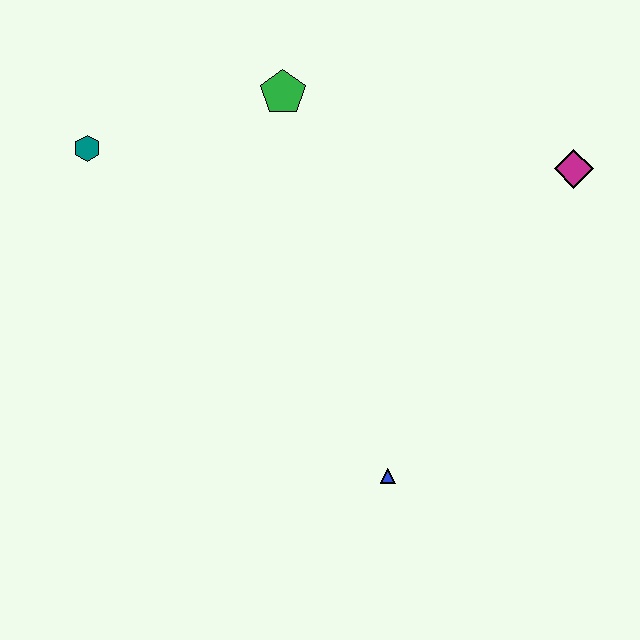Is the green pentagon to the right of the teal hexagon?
Yes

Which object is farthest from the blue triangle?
The teal hexagon is farthest from the blue triangle.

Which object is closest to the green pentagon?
The teal hexagon is closest to the green pentagon.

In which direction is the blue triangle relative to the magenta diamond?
The blue triangle is below the magenta diamond.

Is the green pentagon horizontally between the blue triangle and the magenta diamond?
No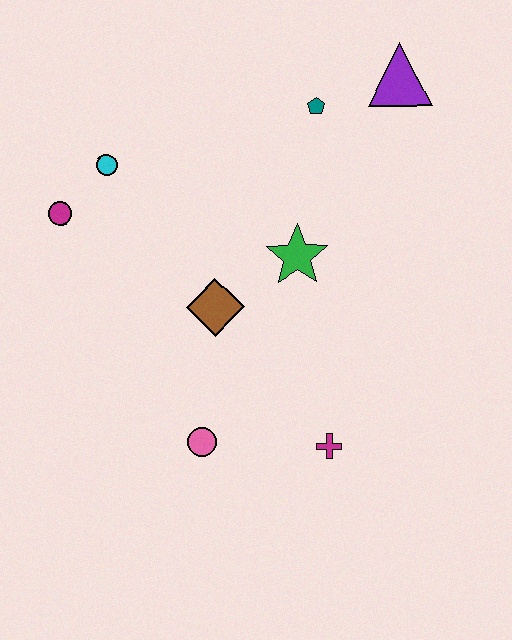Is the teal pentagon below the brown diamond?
No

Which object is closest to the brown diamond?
The green star is closest to the brown diamond.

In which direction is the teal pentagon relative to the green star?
The teal pentagon is above the green star.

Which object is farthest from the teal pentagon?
The pink circle is farthest from the teal pentagon.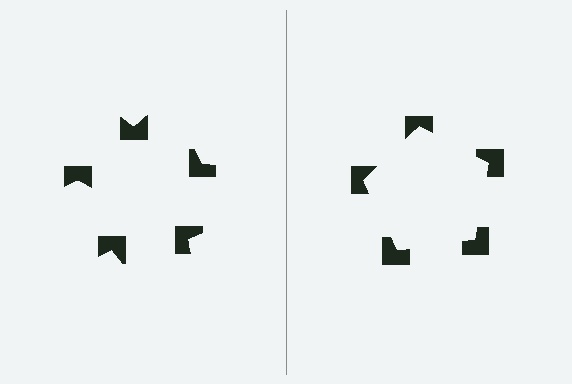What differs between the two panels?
The notched squares are positioned identically on both sides; only the wedge orientations differ. On the right they align to a pentagon; on the left they are misaligned.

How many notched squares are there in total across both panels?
10 — 5 on each side.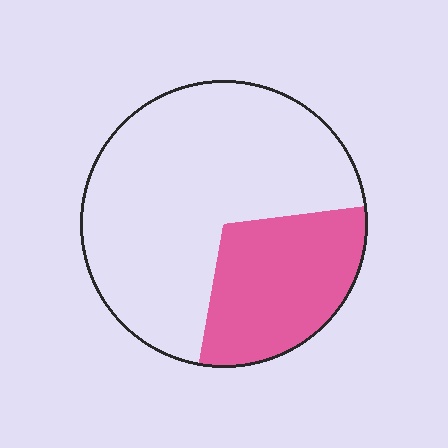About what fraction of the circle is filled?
About one third (1/3).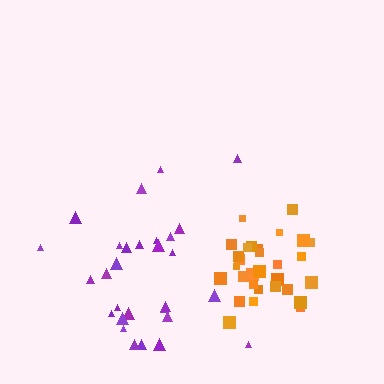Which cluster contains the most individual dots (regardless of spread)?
Orange (30).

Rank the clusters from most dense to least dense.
orange, purple.